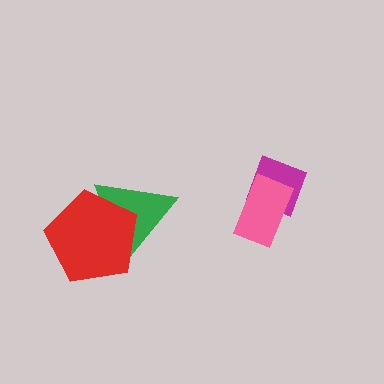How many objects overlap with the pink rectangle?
1 object overlaps with the pink rectangle.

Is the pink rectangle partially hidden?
No, no other shape covers it.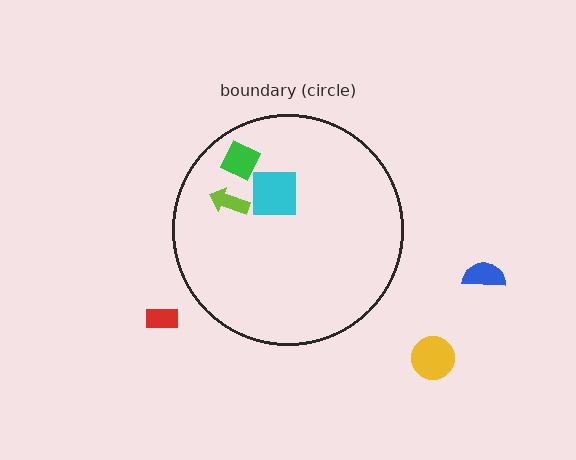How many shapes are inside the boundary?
3 inside, 3 outside.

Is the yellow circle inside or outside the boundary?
Outside.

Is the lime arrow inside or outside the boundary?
Inside.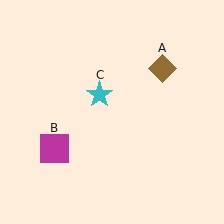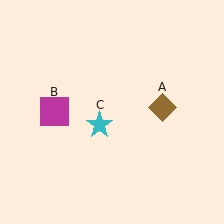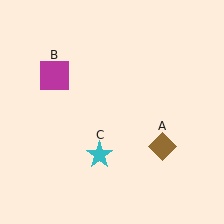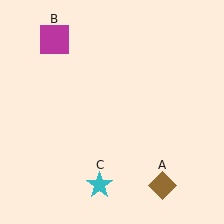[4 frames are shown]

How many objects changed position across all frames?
3 objects changed position: brown diamond (object A), magenta square (object B), cyan star (object C).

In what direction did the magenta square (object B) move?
The magenta square (object B) moved up.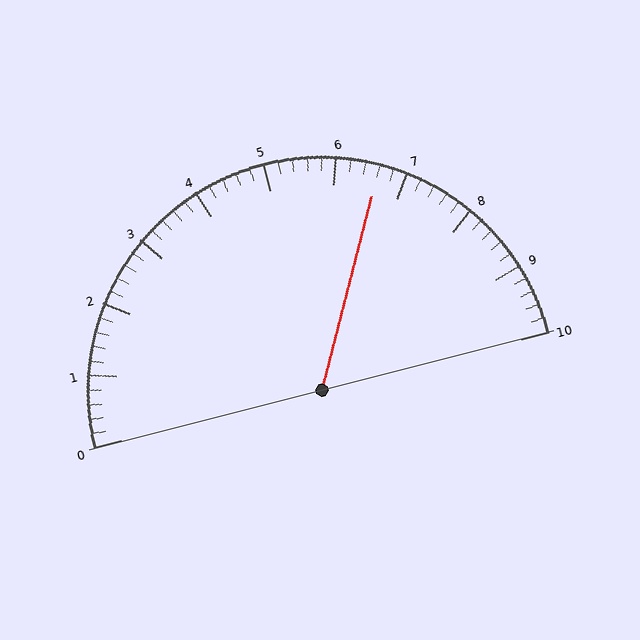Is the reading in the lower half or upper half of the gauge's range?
The reading is in the upper half of the range (0 to 10).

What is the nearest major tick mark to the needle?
The nearest major tick mark is 7.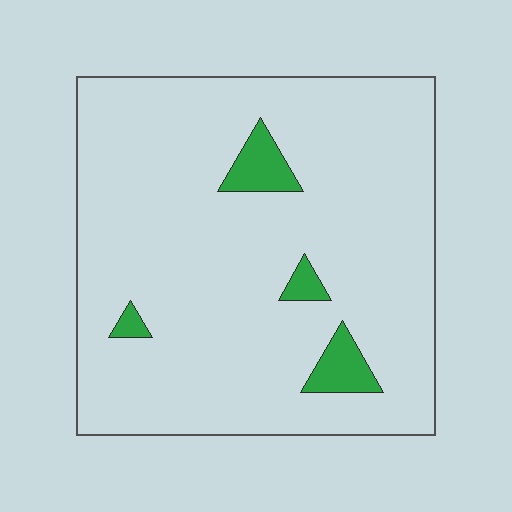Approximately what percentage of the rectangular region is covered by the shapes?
Approximately 5%.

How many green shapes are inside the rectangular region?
4.